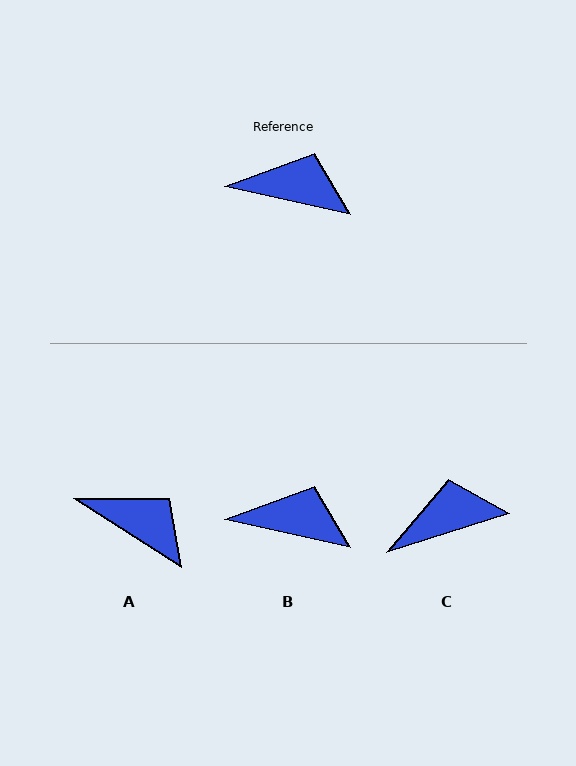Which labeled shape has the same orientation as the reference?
B.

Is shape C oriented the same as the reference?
No, it is off by about 30 degrees.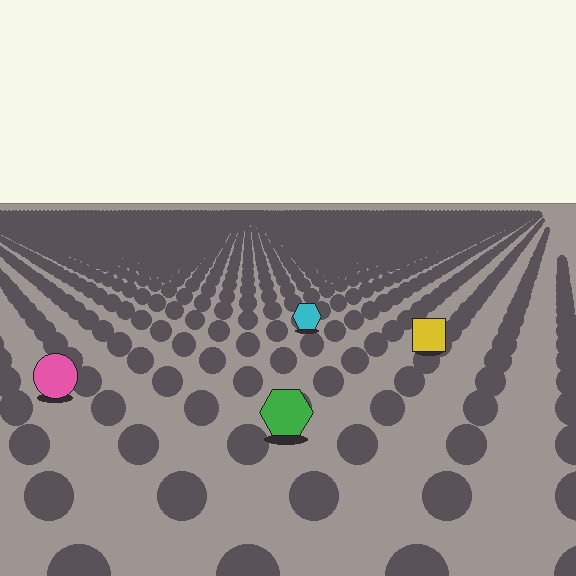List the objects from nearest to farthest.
From nearest to farthest: the green hexagon, the pink circle, the yellow square, the cyan hexagon.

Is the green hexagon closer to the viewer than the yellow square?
Yes. The green hexagon is closer — you can tell from the texture gradient: the ground texture is coarser near it.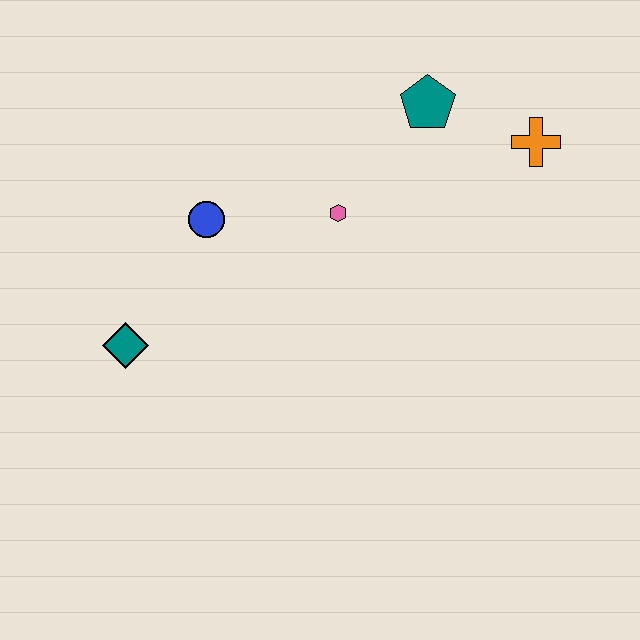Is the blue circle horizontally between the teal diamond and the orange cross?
Yes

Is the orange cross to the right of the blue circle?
Yes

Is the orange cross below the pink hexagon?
No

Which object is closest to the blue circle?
The pink hexagon is closest to the blue circle.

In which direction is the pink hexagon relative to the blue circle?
The pink hexagon is to the right of the blue circle.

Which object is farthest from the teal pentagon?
The teal diamond is farthest from the teal pentagon.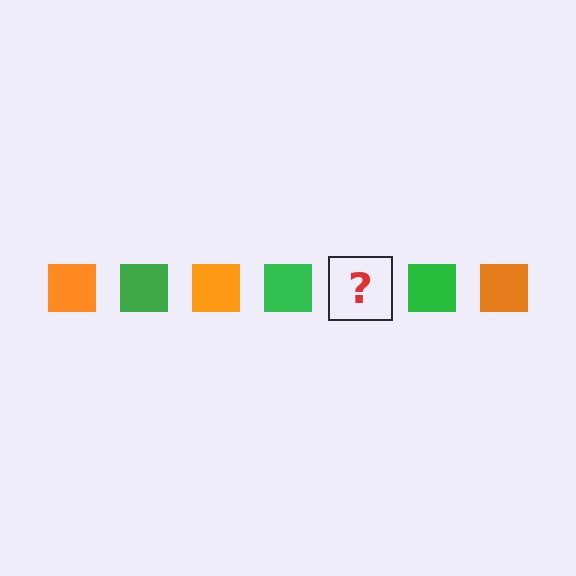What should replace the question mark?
The question mark should be replaced with an orange square.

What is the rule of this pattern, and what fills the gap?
The rule is that the pattern cycles through orange, green squares. The gap should be filled with an orange square.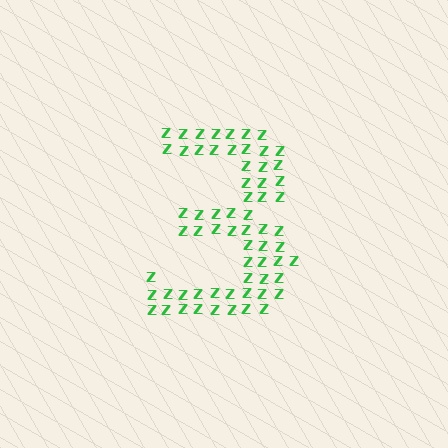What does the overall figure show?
The overall figure shows the digit 3.